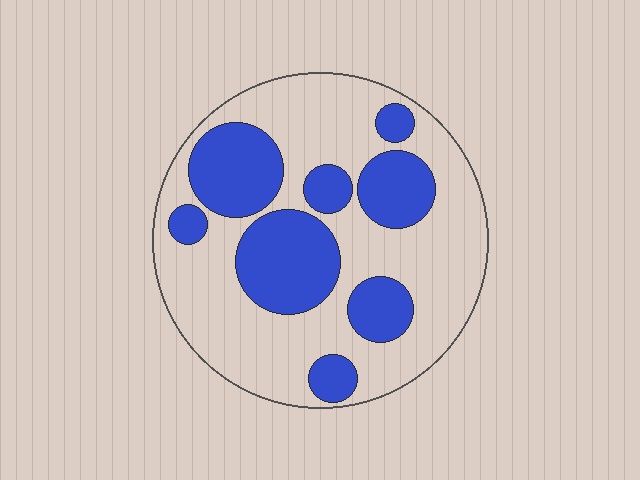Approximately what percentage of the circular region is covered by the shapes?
Approximately 35%.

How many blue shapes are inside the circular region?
8.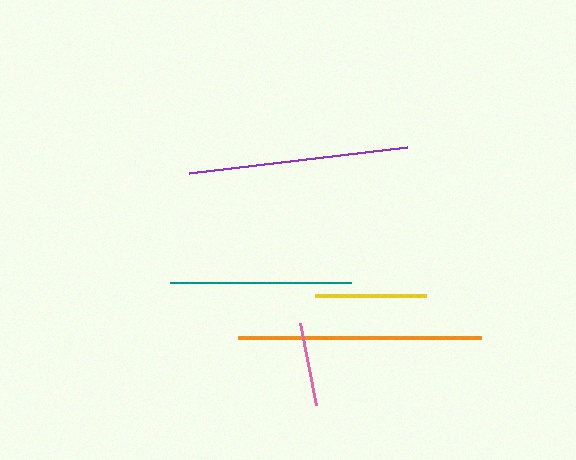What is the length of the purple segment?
The purple segment is approximately 219 pixels long.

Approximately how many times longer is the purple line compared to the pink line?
The purple line is approximately 2.6 times the length of the pink line.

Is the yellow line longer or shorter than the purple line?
The purple line is longer than the yellow line.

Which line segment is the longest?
The orange line is the longest at approximately 244 pixels.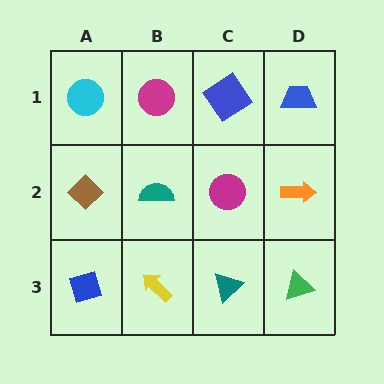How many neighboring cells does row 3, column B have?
3.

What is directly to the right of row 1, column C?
A blue trapezoid.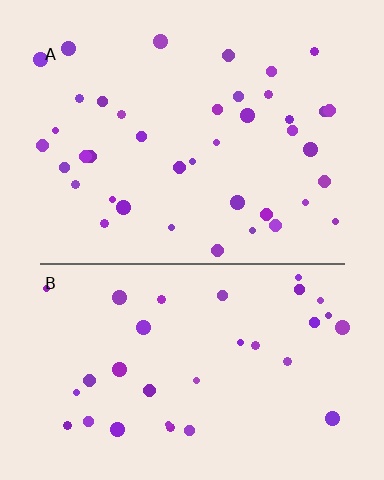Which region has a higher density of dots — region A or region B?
A (the top).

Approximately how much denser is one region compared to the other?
Approximately 1.2× — region A over region B.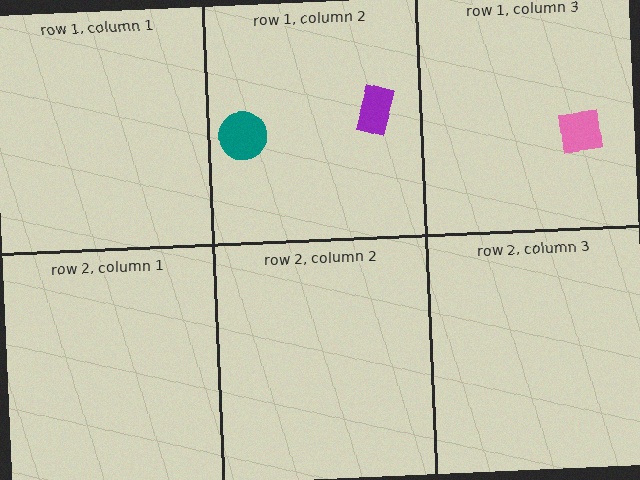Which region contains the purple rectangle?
The row 1, column 2 region.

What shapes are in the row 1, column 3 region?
The pink square.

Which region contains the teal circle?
The row 1, column 2 region.